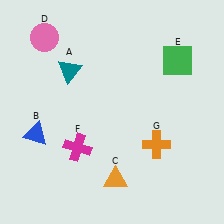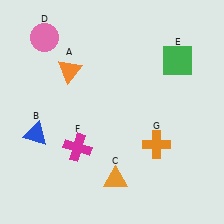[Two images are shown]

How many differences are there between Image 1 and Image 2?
There is 1 difference between the two images.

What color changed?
The triangle (A) changed from teal in Image 1 to orange in Image 2.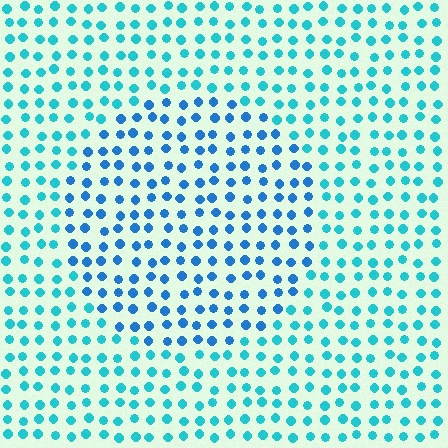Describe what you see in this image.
The image is filled with small cyan elements in a uniform arrangement. A circle-shaped region is visible where the elements are tinted to a slightly different hue, forming a subtle color boundary.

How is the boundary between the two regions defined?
The boundary is defined purely by a slight shift in hue (about 28 degrees). Spacing, size, and orientation are identical on both sides.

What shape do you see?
I see a circle.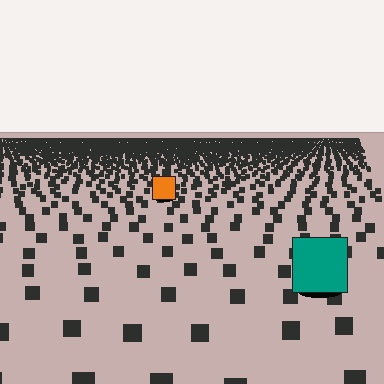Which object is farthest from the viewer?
The orange square is farthest from the viewer. It appears smaller and the ground texture around it is denser.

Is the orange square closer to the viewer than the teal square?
No. The teal square is closer — you can tell from the texture gradient: the ground texture is coarser near it.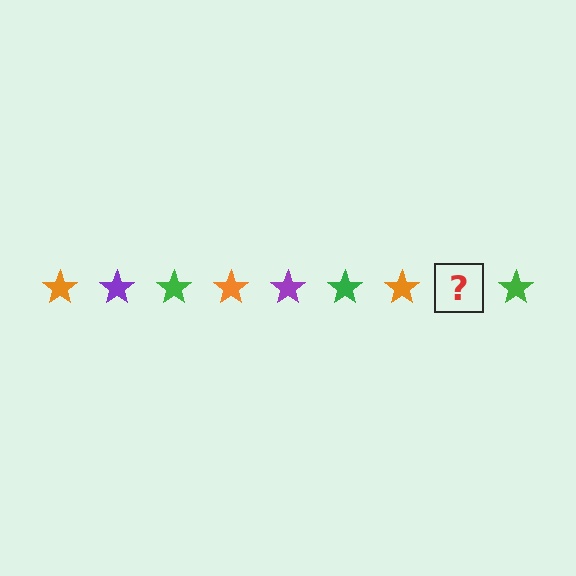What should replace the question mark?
The question mark should be replaced with a purple star.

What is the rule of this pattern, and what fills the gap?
The rule is that the pattern cycles through orange, purple, green stars. The gap should be filled with a purple star.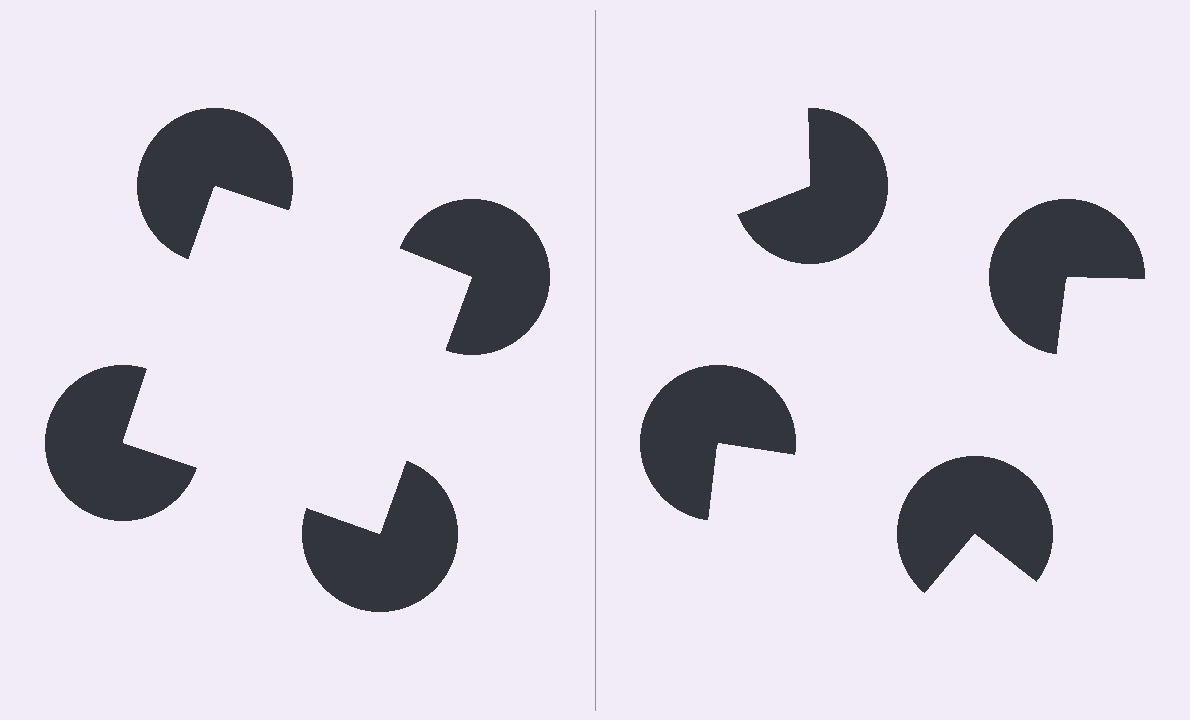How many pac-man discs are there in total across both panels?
8 — 4 on each side.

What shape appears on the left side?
An illusory square.